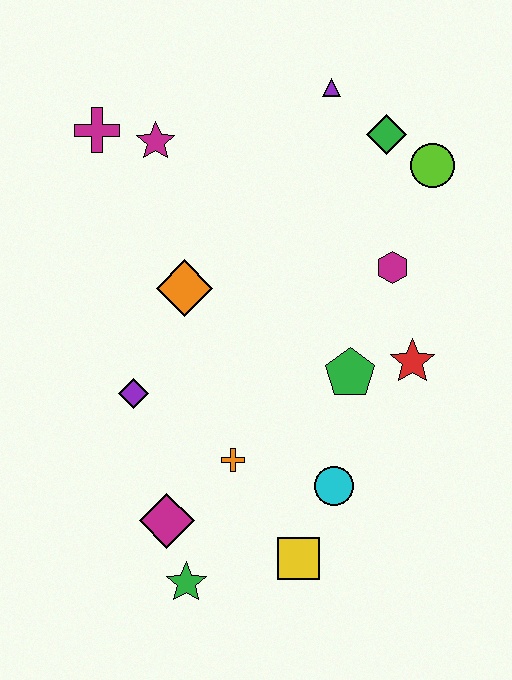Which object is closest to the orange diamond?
The purple diamond is closest to the orange diamond.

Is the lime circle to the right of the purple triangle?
Yes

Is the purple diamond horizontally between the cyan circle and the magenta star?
No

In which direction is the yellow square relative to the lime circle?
The yellow square is below the lime circle.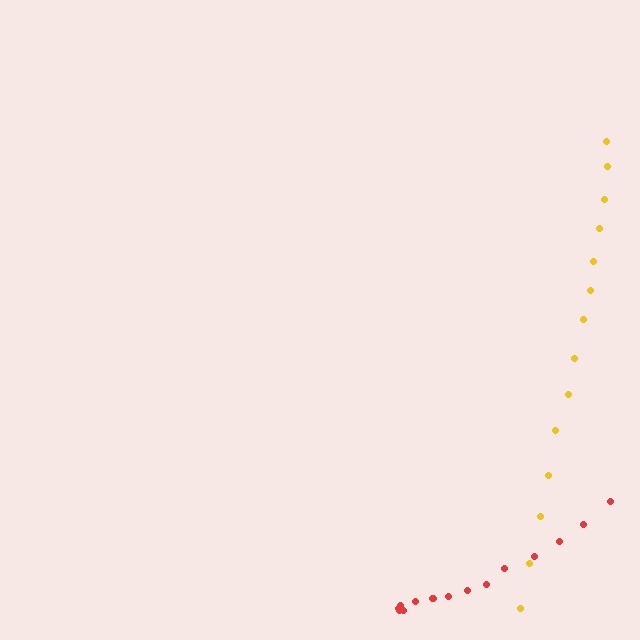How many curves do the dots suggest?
There are 2 distinct paths.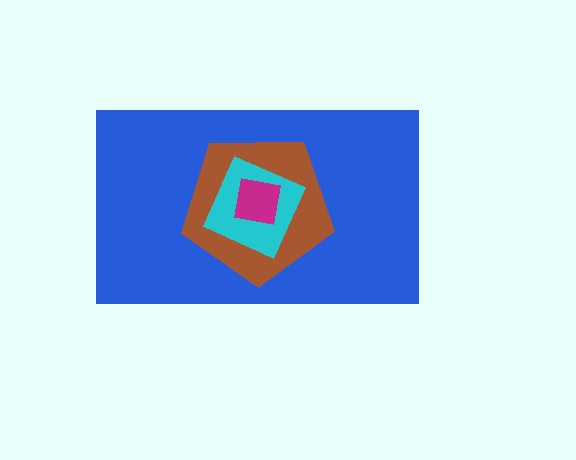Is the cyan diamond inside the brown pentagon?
Yes.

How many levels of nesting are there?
4.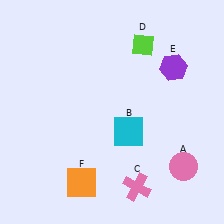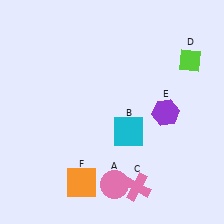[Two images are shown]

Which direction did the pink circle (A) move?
The pink circle (A) moved left.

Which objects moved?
The objects that moved are: the pink circle (A), the lime diamond (D), the purple hexagon (E).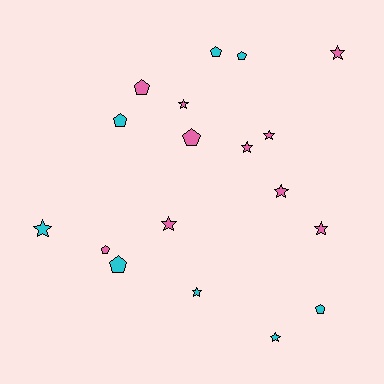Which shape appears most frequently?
Star, with 10 objects.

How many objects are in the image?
There are 18 objects.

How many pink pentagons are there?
There are 3 pink pentagons.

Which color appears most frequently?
Pink, with 10 objects.